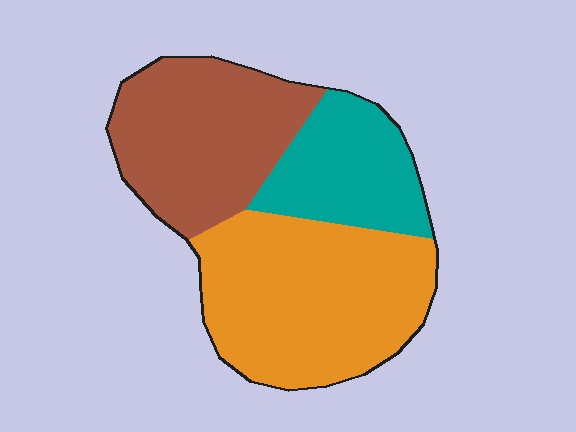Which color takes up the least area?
Teal, at roughly 20%.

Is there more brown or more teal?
Brown.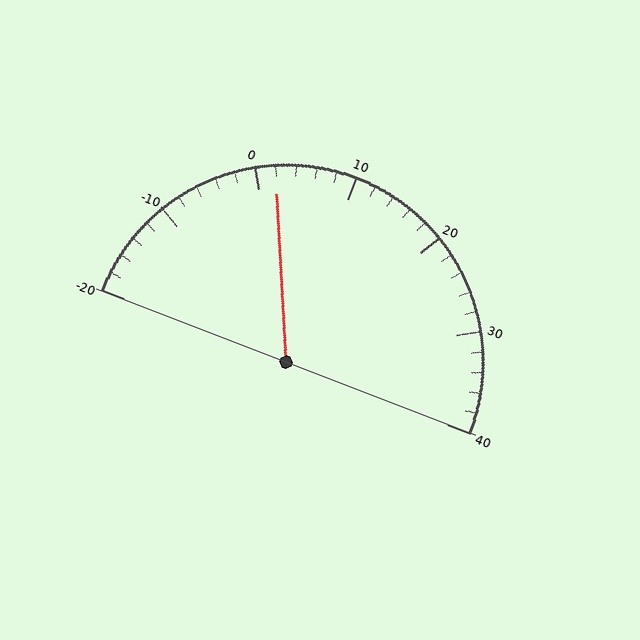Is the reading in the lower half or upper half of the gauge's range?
The reading is in the lower half of the range (-20 to 40).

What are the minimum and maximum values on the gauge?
The gauge ranges from -20 to 40.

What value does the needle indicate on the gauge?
The needle indicates approximately 2.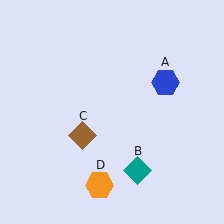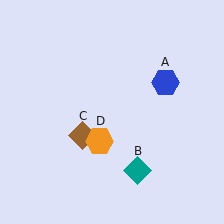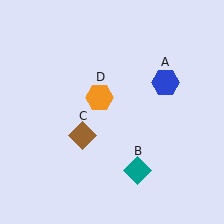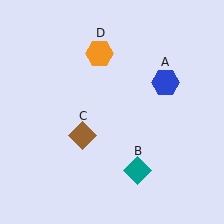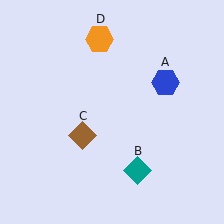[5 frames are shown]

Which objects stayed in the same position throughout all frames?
Blue hexagon (object A) and teal diamond (object B) and brown diamond (object C) remained stationary.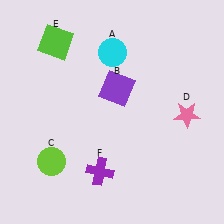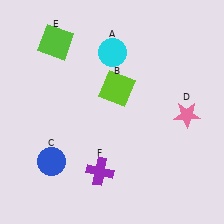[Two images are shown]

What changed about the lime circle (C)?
In Image 1, C is lime. In Image 2, it changed to blue.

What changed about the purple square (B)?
In Image 1, B is purple. In Image 2, it changed to lime.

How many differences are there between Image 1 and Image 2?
There are 2 differences between the two images.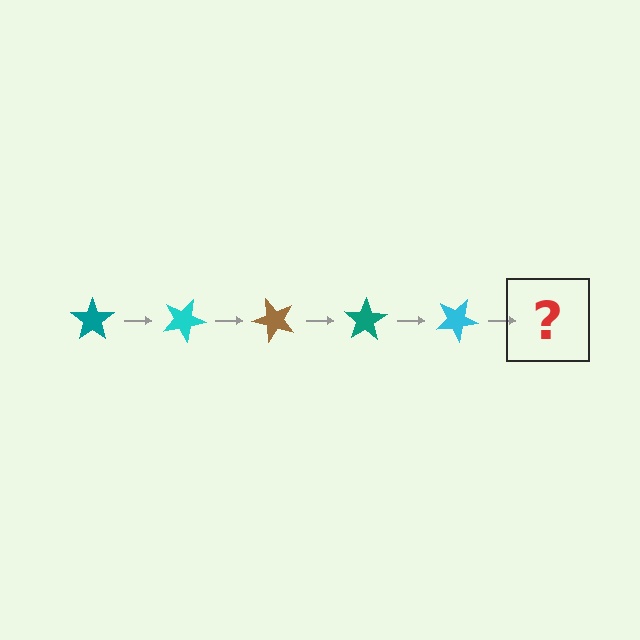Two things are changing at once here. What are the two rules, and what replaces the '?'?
The two rules are that it rotates 25 degrees each step and the color cycles through teal, cyan, and brown. The '?' should be a brown star, rotated 125 degrees from the start.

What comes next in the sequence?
The next element should be a brown star, rotated 125 degrees from the start.